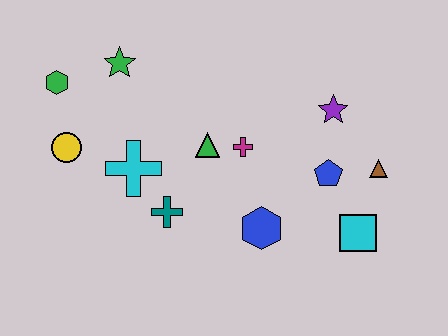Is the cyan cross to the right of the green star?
Yes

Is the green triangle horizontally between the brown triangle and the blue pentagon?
No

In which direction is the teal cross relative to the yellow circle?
The teal cross is to the right of the yellow circle.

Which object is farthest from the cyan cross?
The brown triangle is farthest from the cyan cross.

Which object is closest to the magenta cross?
The green triangle is closest to the magenta cross.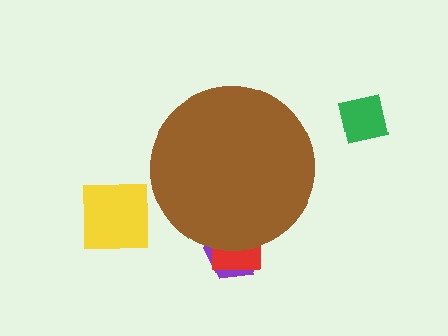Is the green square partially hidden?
No, the green square is fully visible.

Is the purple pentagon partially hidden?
Yes, the purple pentagon is partially hidden behind the brown circle.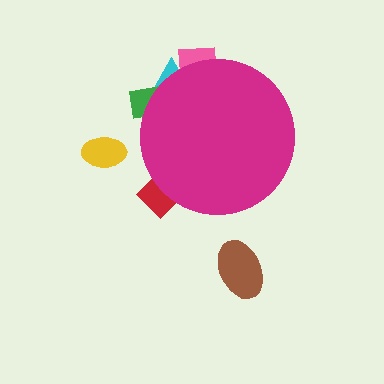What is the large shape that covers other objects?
A magenta circle.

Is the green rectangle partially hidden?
Yes, the green rectangle is partially hidden behind the magenta circle.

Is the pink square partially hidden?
Yes, the pink square is partially hidden behind the magenta circle.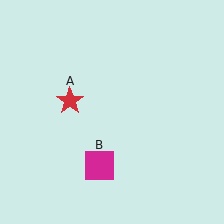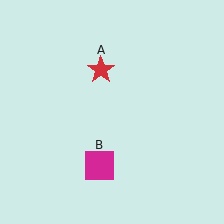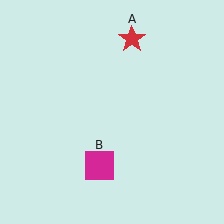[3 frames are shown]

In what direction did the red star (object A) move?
The red star (object A) moved up and to the right.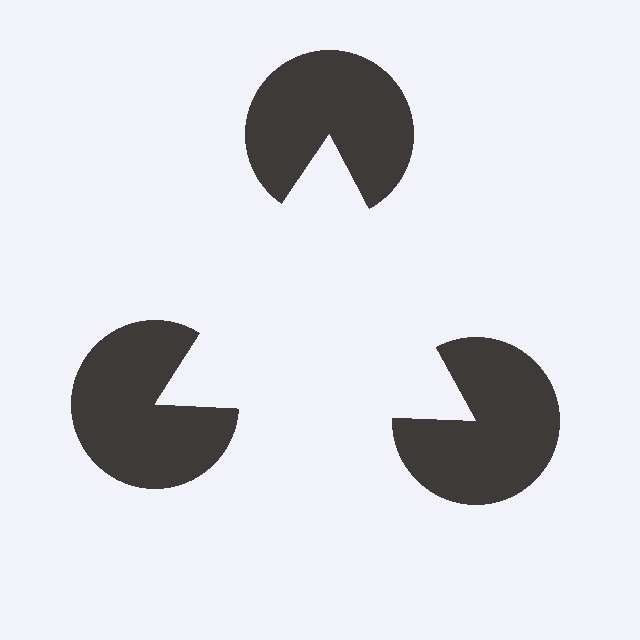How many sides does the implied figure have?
3 sides.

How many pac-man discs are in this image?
There are 3 — one at each vertex of the illusory triangle.